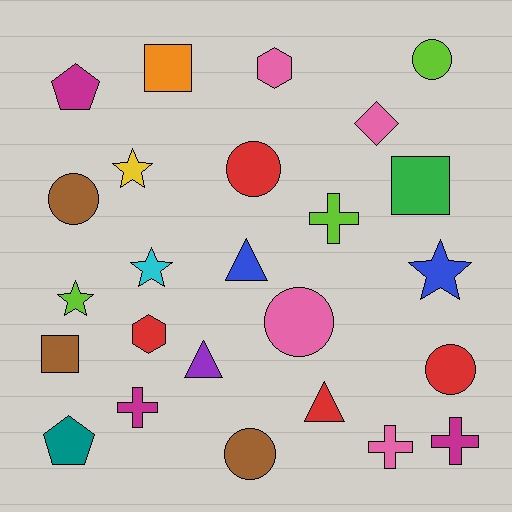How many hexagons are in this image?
There are 2 hexagons.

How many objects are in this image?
There are 25 objects.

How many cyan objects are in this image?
There is 1 cyan object.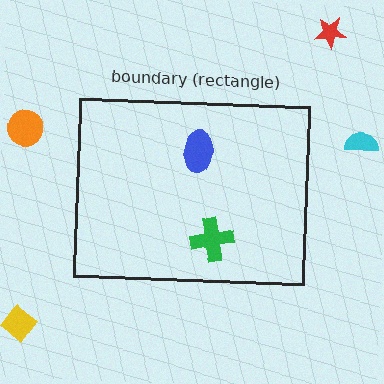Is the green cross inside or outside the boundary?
Inside.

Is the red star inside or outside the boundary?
Outside.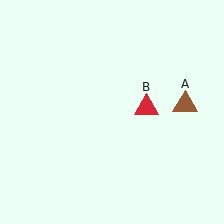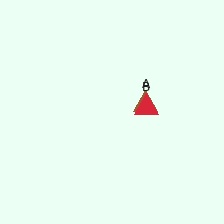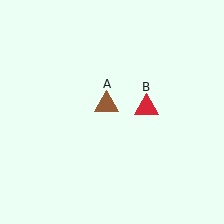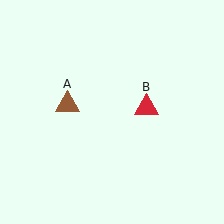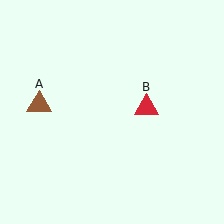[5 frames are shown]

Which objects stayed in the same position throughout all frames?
Red triangle (object B) remained stationary.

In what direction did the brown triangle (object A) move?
The brown triangle (object A) moved left.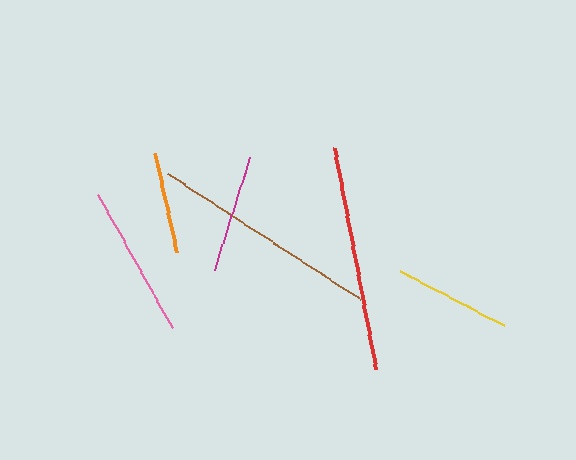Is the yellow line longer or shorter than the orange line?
The yellow line is longer than the orange line.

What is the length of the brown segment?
The brown segment is approximately 230 pixels long.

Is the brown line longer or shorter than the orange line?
The brown line is longer than the orange line.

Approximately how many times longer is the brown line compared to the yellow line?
The brown line is approximately 1.9 times the length of the yellow line.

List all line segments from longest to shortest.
From longest to shortest: brown, red, pink, magenta, yellow, orange.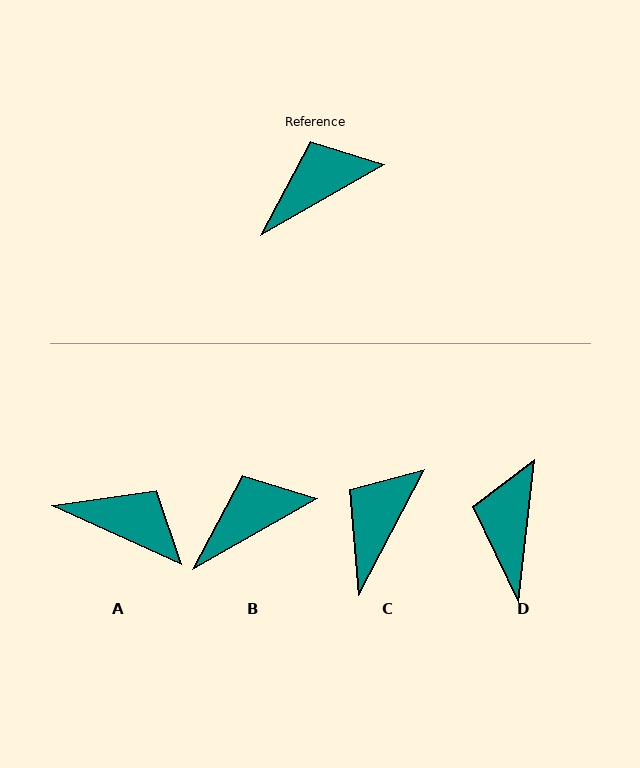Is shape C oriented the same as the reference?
No, it is off by about 32 degrees.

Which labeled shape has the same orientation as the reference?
B.